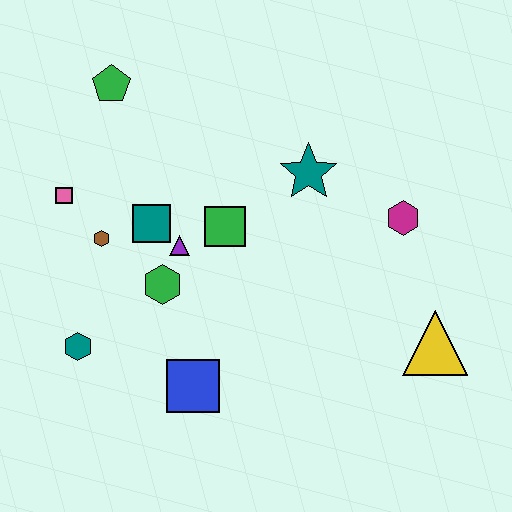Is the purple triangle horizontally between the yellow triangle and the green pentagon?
Yes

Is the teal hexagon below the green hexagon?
Yes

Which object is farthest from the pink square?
The yellow triangle is farthest from the pink square.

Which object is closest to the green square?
The purple triangle is closest to the green square.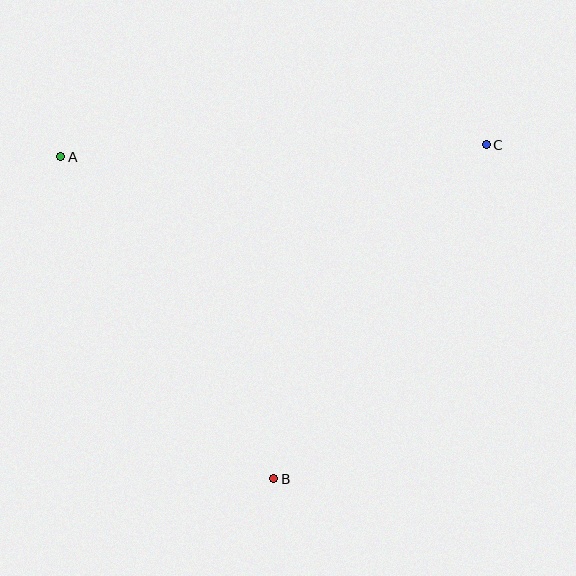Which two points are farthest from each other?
Points A and C are farthest from each other.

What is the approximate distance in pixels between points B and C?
The distance between B and C is approximately 396 pixels.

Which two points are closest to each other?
Points A and B are closest to each other.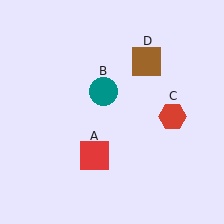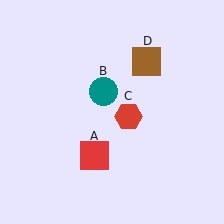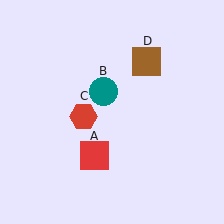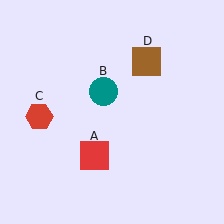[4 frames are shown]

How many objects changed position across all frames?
1 object changed position: red hexagon (object C).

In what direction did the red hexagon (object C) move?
The red hexagon (object C) moved left.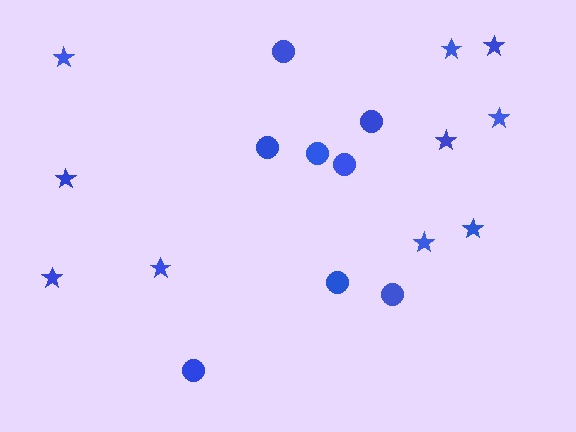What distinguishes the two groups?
There are 2 groups: one group of stars (10) and one group of circles (8).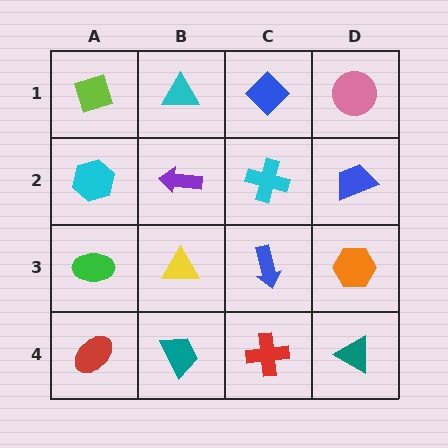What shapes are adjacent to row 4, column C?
A blue arrow (row 3, column C), a teal trapezoid (row 4, column B), a teal triangle (row 4, column D).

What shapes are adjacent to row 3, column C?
A cyan cross (row 2, column C), a red cross (row 4, column C), a yellow triangle (row 3, column B), an orange hexagon (row 3, column D).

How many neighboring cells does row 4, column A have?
2.